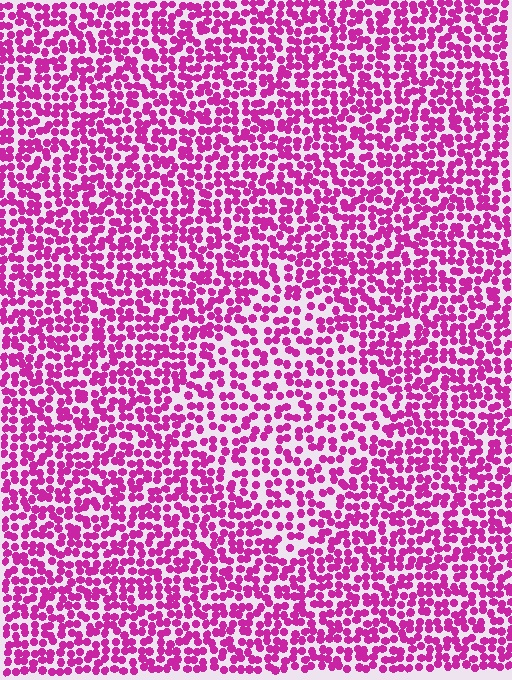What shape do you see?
I see a diamond.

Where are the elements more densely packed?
The elements are more densely packed outside the diamond boundary.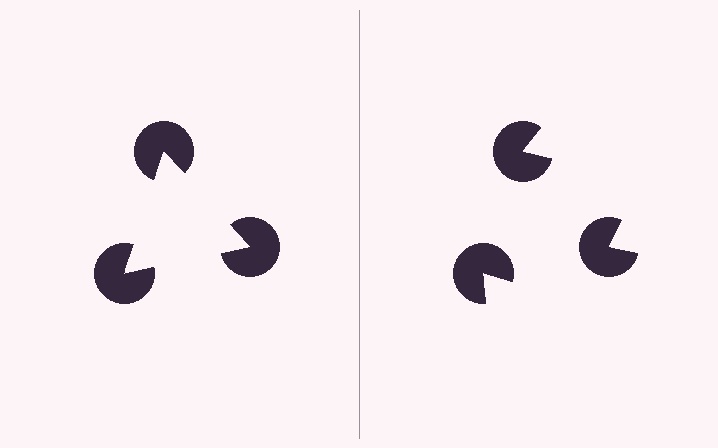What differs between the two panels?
The pac-man discs are positioned identically on both sides; only the wedge orientations differ. On the left they align to a triangle; on the right they are misaligned.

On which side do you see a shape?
An illusory triangle appears on the left side. On the right side the wedge cuts are rotated, so no coherent shape forms.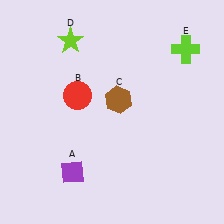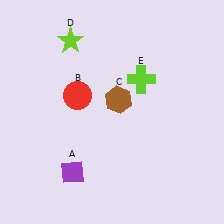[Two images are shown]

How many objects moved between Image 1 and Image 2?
1 object moved between the two images.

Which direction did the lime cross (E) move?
The lime cross (E) moved left.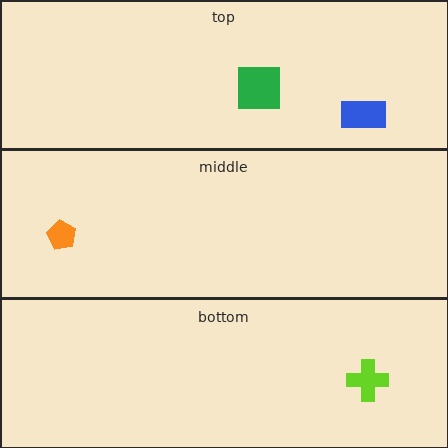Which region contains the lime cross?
The bottom region.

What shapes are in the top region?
The green square, the blue rectangle.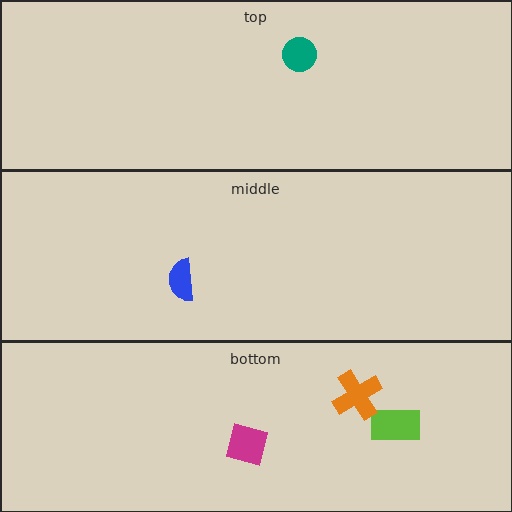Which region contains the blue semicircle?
The middle region.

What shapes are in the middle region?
The blue semicircle.